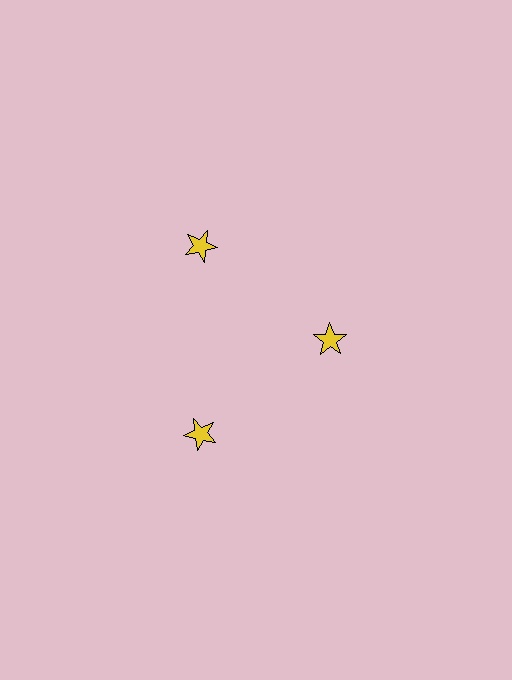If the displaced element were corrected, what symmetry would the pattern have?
It would have 3-fold rotational symmetry — the pattern would map onto itself every 120 degrees.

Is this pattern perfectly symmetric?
No. The 3 yellow stars are arranged in a ring, but one element near the 3 o'clock position is pulled inward toward the center, breaking the 3-fold rotational symmetry.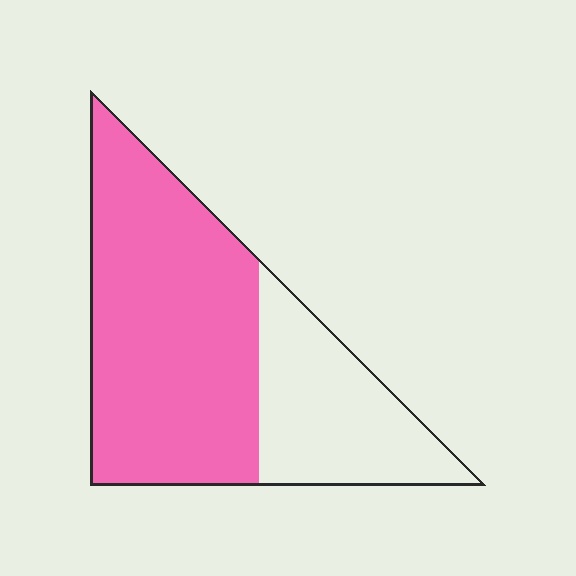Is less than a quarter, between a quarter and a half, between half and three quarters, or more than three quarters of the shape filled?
Between half and three quarters.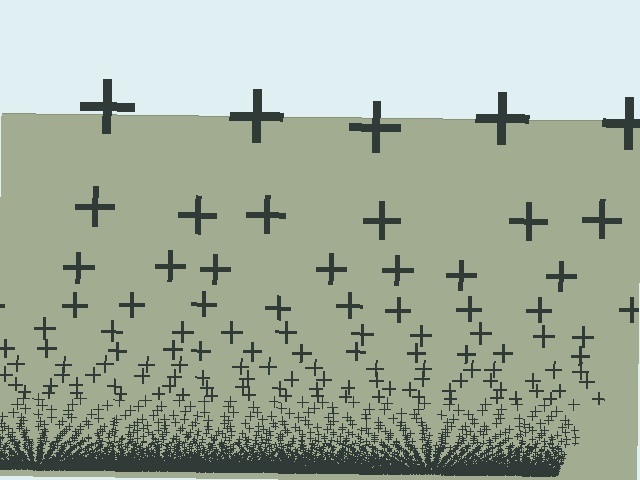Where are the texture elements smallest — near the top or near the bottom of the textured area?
Near the bottom.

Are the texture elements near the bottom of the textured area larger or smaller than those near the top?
Smaller. The gradient is inverted — elements near the bottom are smaller and denser.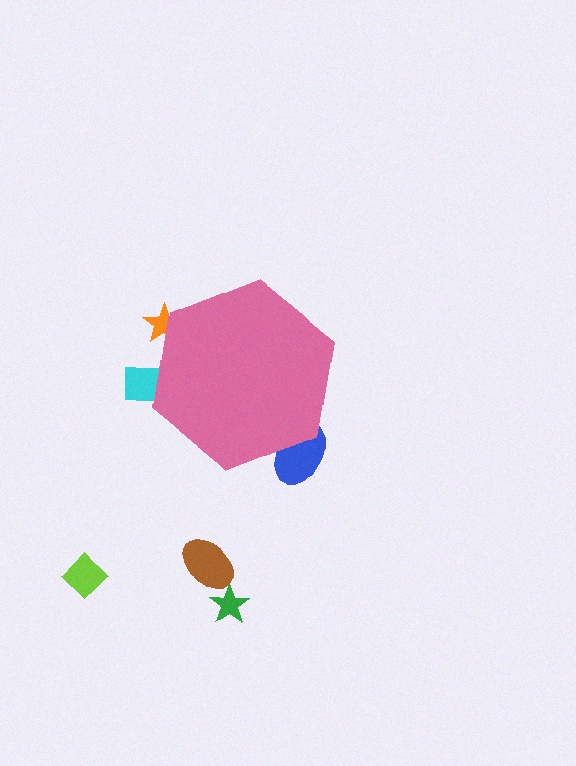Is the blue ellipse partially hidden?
Yes, the blue ellipse is partially hidden behind the pink hexagon.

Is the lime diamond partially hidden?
No, the lime diamond is fully visible.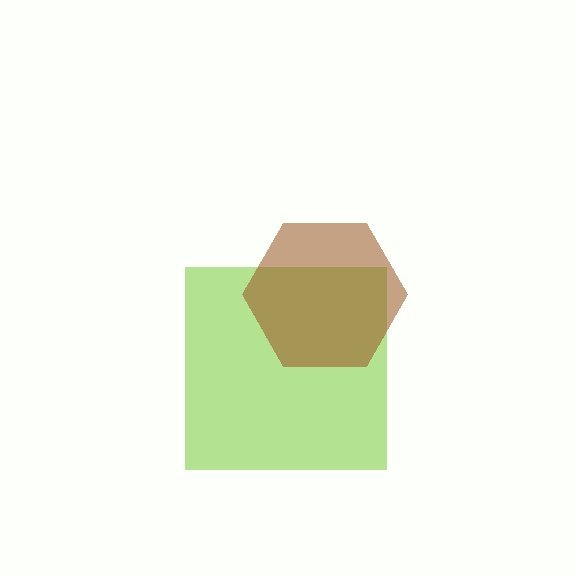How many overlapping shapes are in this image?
There are 2 overlapping shapes in the image.